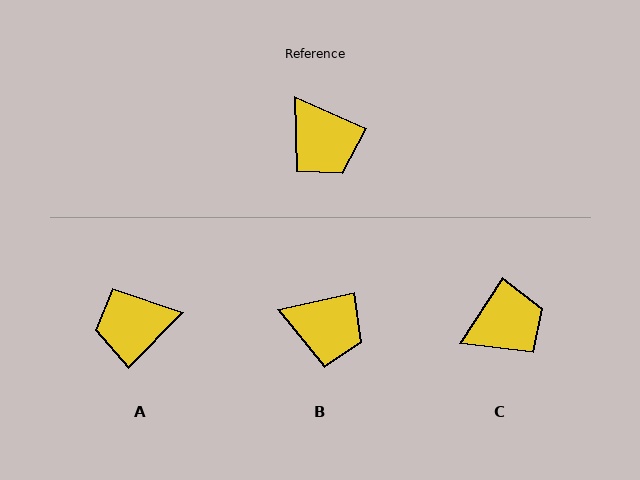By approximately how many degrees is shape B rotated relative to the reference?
Approximately 37 degrees counter-clockwise.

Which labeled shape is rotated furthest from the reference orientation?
A, about 111 degrees away.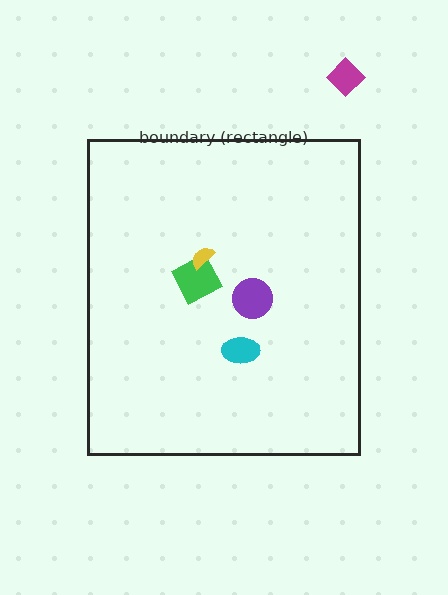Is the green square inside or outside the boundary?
Inside.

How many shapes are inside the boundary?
4 inside, 1 outside.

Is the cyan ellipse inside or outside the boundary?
Inside.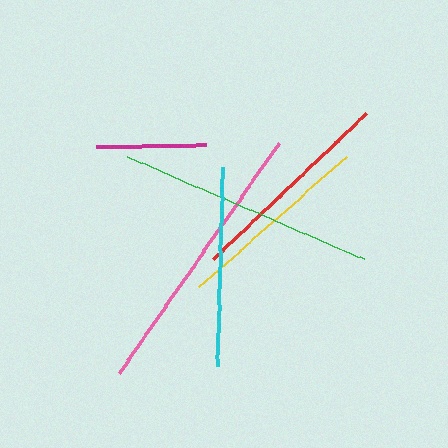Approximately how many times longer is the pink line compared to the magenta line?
The pink line is approximately 2.6 times the length of the magenta line.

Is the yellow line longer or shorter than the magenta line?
The yellow line is longer than the magenta line.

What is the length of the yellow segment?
The yellow segment is approximately 198 pixels long.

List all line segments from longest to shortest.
From longest to shortest: pink, green, red, cyan, yellow, magenta.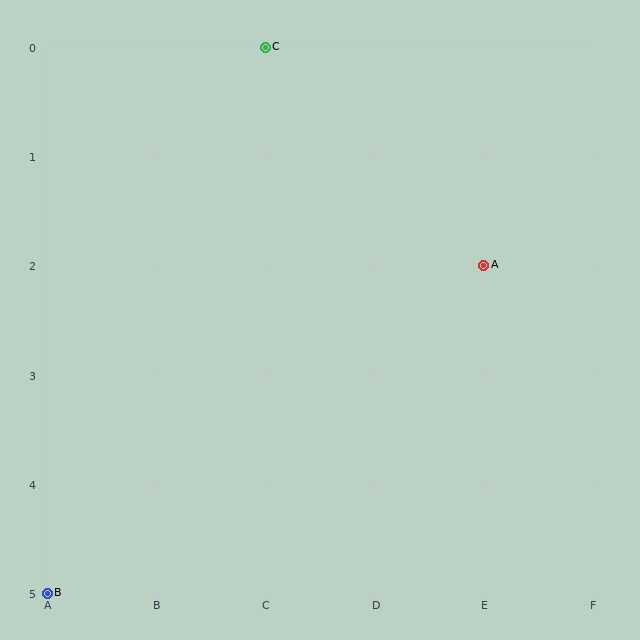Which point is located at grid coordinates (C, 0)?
Point C is at (C, 0).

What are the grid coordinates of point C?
Point C is at grid coordinates (C, 0).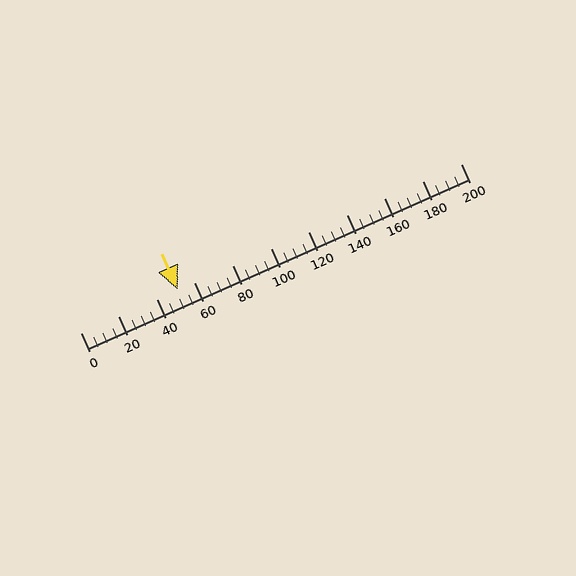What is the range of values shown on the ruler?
The ruler shows values from 0 to 200.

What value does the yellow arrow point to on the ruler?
The yellow arrow points to approximately 51.